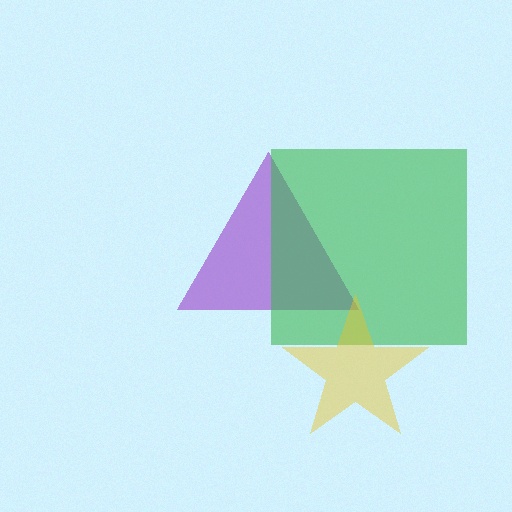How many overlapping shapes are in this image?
There are 3 overlapping shapes in the image.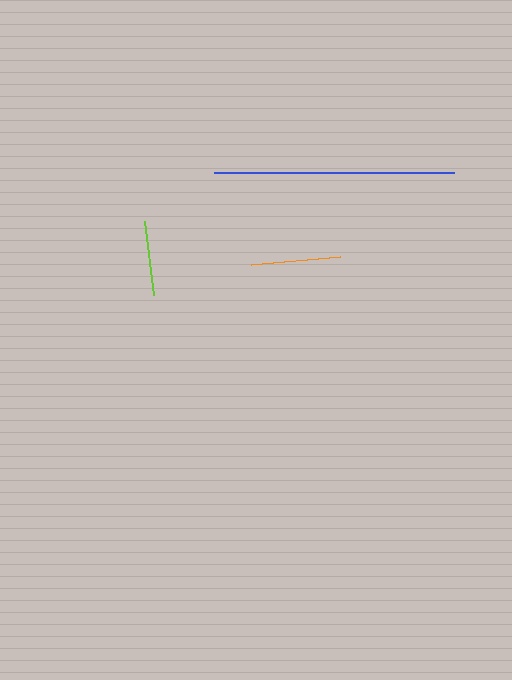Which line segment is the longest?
The blue line is the longest at approximately 240 pixels.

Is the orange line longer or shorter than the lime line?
The orange line is longer than the lime line.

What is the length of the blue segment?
The blue segment is approximately 240 pixels long.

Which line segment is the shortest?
The lime line is the shortest at approximately 74 pixels.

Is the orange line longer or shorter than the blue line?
The blue line is longer than the orange line.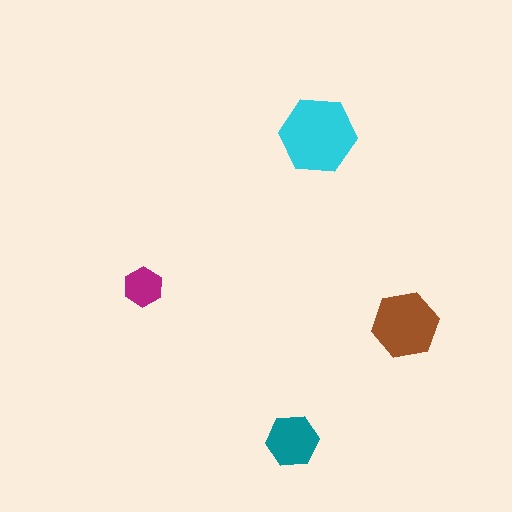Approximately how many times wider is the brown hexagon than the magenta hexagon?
About 1.5 times wider.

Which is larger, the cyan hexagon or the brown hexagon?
The cyan one.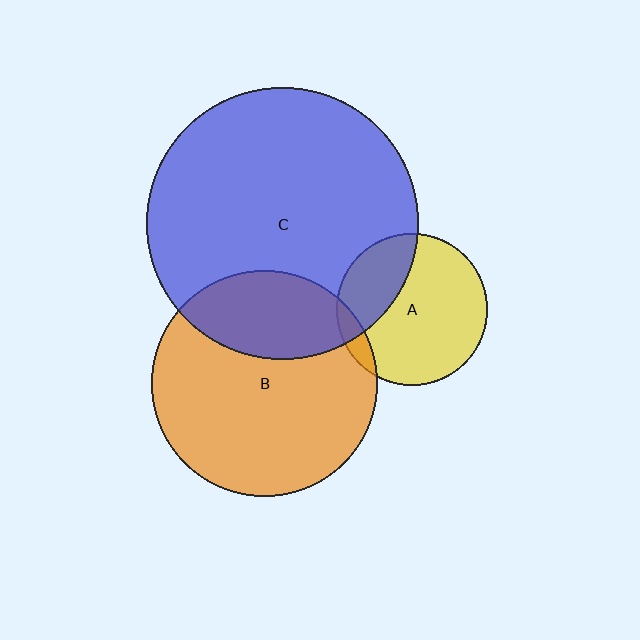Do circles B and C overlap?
Yes.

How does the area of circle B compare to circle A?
Approximately 2.2 times.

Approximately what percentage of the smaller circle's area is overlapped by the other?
Approximately 30%.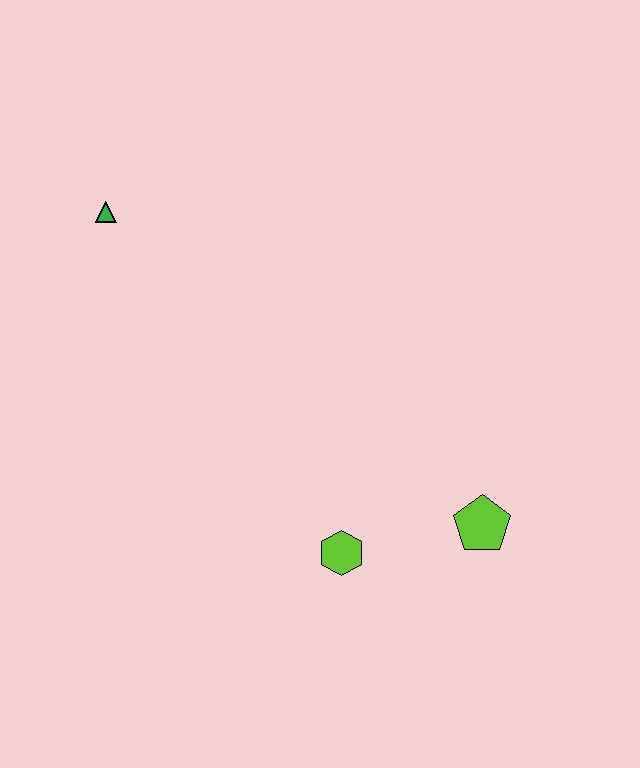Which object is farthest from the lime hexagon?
The green triangle is farthest from the lime hexagon.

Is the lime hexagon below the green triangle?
Yes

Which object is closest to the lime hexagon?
The lime pentagon is closest to the lime hexagon.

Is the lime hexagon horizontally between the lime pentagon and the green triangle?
Yes